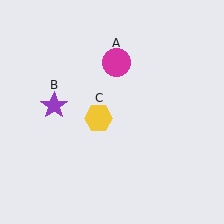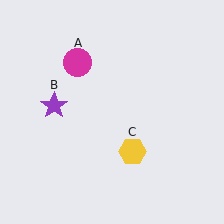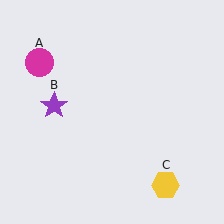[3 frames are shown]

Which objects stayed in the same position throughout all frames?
Purple star (object B) remained stationary.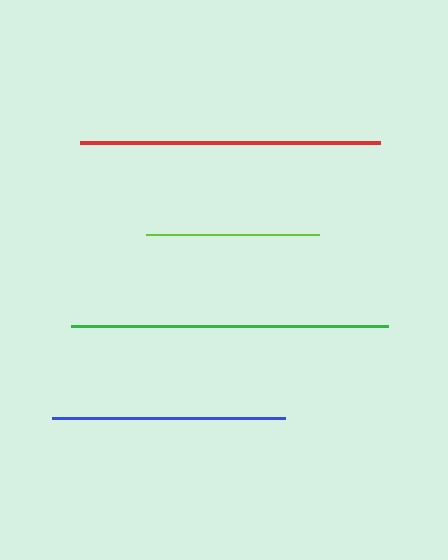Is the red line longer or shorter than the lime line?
The red line is longer than the lime line.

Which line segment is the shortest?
The lime line is the shortest at approximately 173 pixels.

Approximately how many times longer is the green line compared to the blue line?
The green line is approximately 1.4 times the length of the blue line.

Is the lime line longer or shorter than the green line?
The green line is longer than the lime line.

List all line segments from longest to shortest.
From longest to shortest: green, red, blue, lime.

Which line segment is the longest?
The green line is the longest at approximately 316 pixels.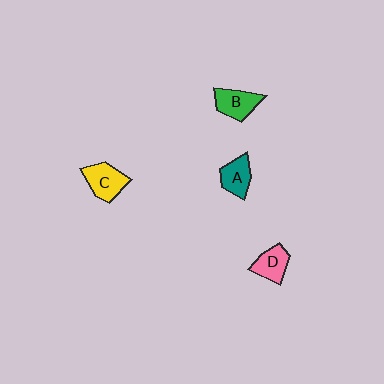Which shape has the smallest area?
Shape D (pink).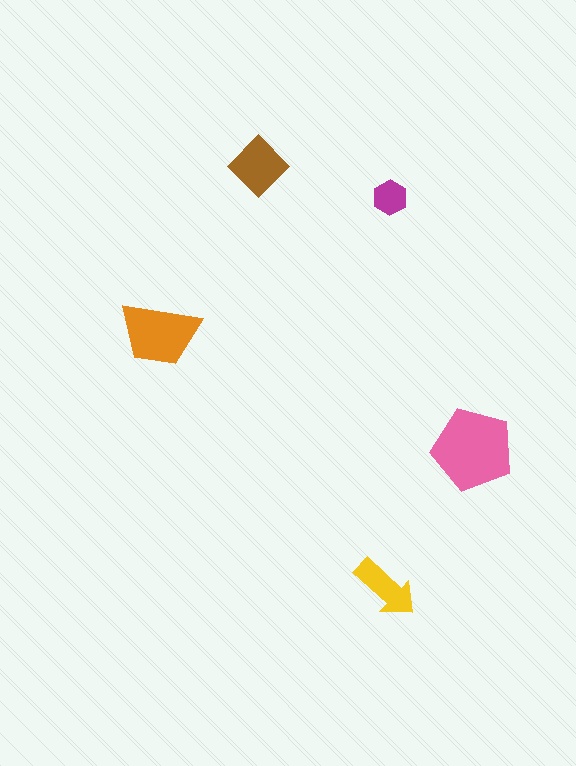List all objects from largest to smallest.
The pink pentagon, the orange trapezoid, the brown diamond, the yellow arrow, the magenta hexagon.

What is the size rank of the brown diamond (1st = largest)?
3rd.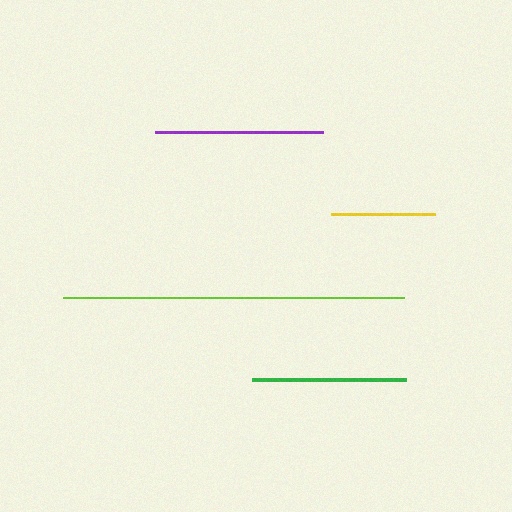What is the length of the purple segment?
The purple segment is approximately 168 pixels long.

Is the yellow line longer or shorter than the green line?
The green line is longer than the yellow line.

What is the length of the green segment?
The green segment is approximately 154 pixels long.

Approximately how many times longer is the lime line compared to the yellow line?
The lime line is approximately 3.3 times the length of the yellow line.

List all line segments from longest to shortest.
From longest to shortest: lime, purple, green, yellow.